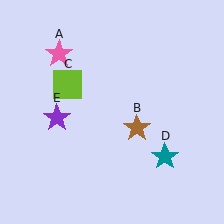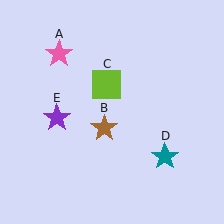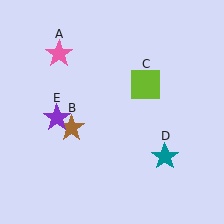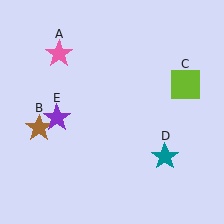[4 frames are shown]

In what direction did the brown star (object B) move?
The brown star (object B) moved left.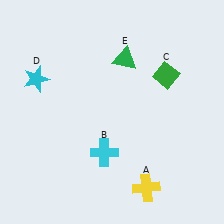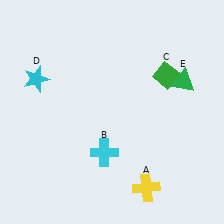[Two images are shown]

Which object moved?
The green triangle (E) moved right.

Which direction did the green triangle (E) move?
The green triangle (E) moved right.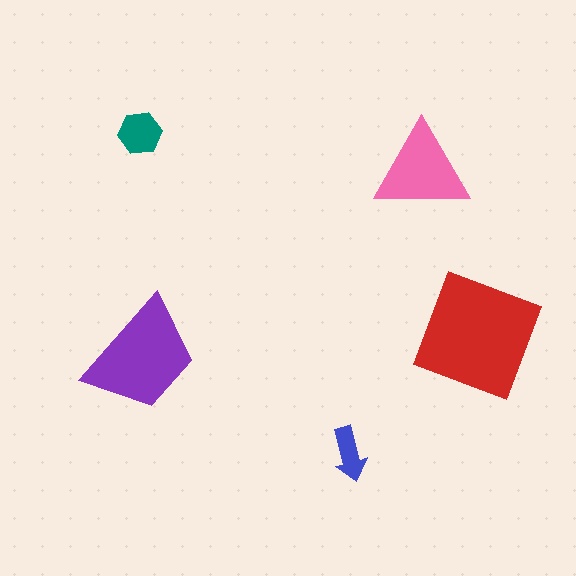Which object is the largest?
The red square.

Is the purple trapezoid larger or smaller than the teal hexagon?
Larger.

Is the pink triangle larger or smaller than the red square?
Smaller.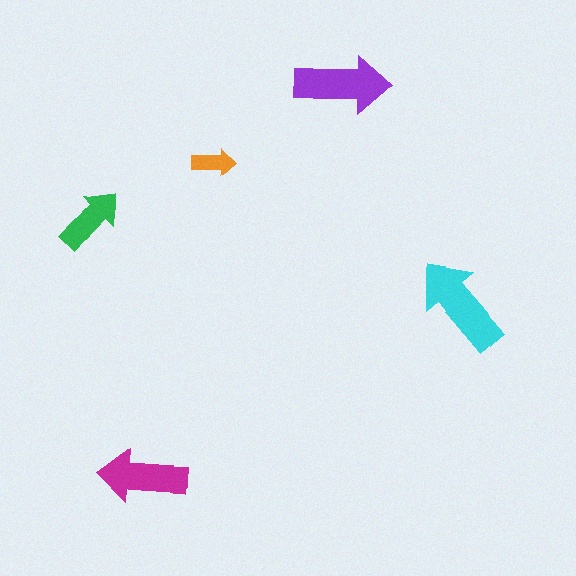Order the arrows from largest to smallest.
the cyan one, the purple one, the magenta one, the green one, the orange one.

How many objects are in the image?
There are 5 objects in the image.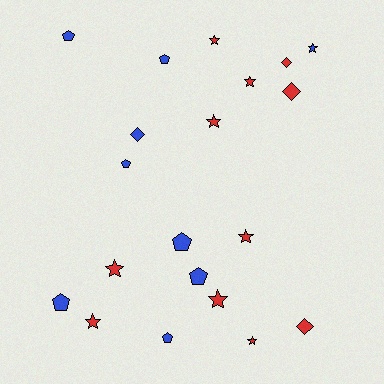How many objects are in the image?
There are 20 objects.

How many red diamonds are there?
There are 3 red diamonds.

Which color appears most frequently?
Red, with 11 objects.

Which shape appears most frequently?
Star, with 9 objects.